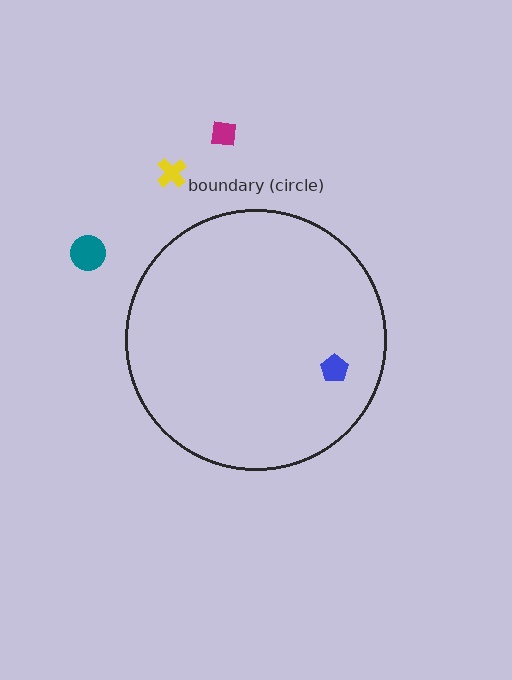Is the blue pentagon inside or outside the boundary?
Inside.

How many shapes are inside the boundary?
1 inside, 3 outside.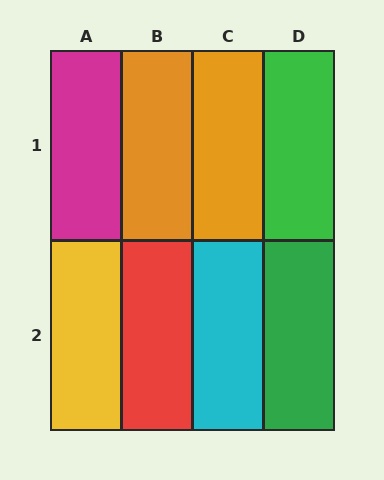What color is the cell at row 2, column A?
Yellow.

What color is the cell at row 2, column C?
Cyan.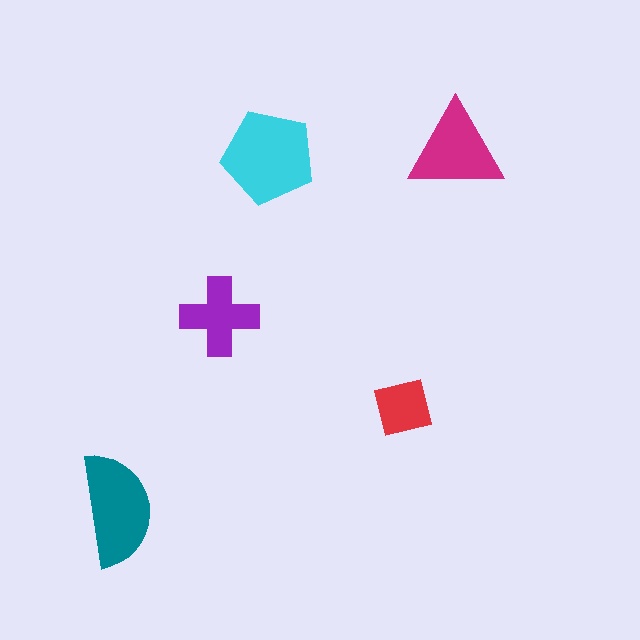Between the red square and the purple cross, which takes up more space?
The purple cross.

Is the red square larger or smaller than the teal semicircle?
Smaller.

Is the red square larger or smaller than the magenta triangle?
Smaller.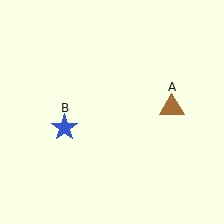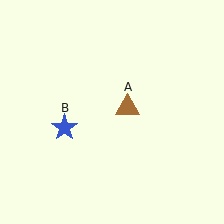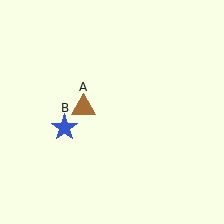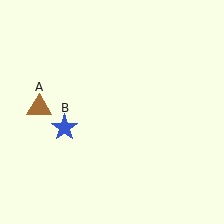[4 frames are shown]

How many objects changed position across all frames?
1 object changed position: brown triangle (object A).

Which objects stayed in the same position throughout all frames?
Blue star (object B) remained stationary.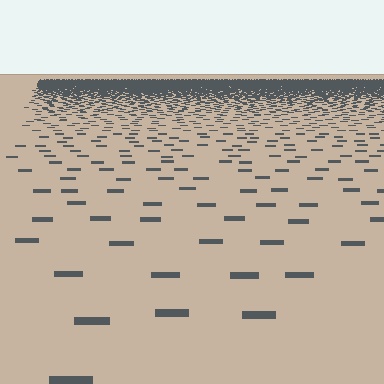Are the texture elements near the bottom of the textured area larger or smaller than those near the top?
Larger. Near the bottom, elements are closer to the viewer and appear at a bigger on-screen size.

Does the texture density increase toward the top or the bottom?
Density increases toward the top.